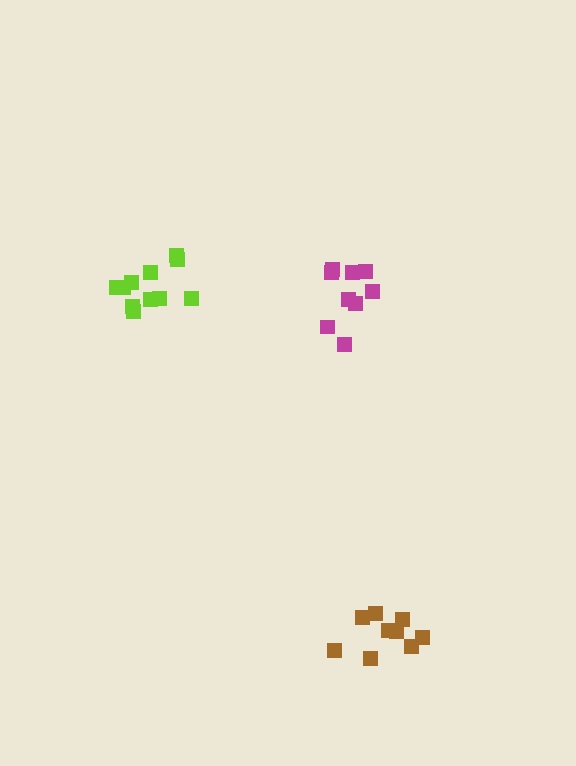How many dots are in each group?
Group 1: 11 dots, Group 2: 9 dots, Group 3: 9 dots (29 total).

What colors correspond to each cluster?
The clusters are colored: lime, magenta, brown.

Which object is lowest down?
The brown cluster is bottommost.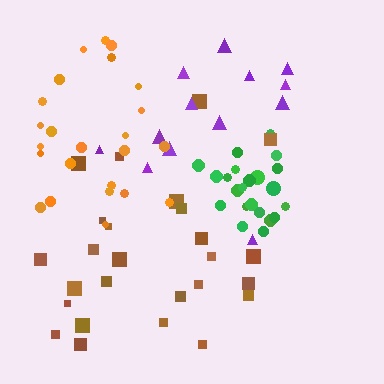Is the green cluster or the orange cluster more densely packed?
Green.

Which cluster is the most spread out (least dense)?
Purple.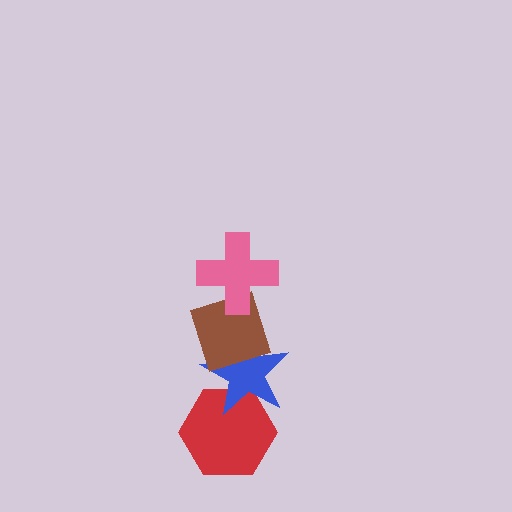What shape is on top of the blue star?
The brown diamond is on top of the blue star.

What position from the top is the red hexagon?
The red hexagon is 4th from the top.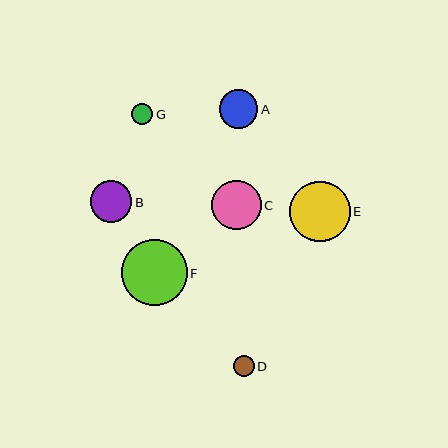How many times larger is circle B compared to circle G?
Circle B is approximately 2.0 times the size of circle G.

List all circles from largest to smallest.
From largest to smallest: F, E, C, B, A, D, G.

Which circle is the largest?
Circle F is the largest with a size of approximately 66 pixels.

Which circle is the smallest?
Circle G is the smallest with a size of approximately 21 pixels.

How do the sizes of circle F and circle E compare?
Circle F and circle E are approximately the same size.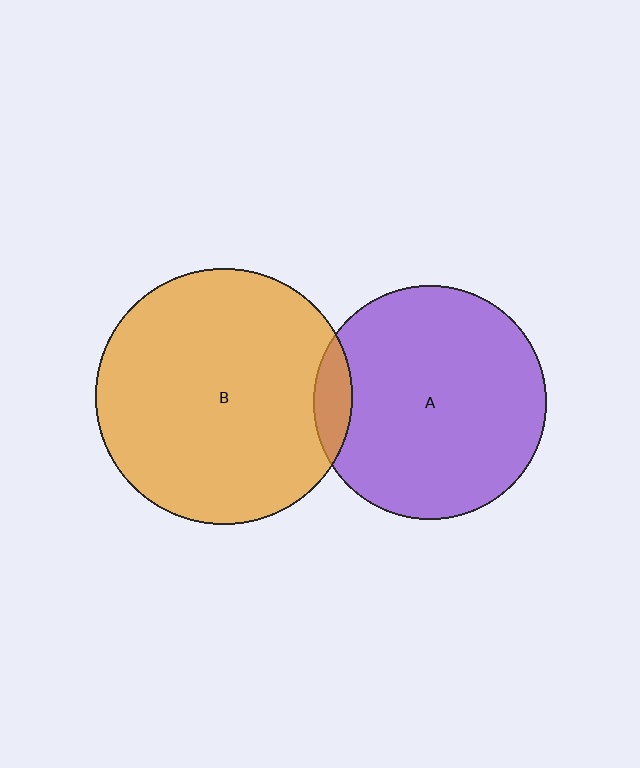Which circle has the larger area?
Circle B (orange).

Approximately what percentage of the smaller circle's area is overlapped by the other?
Approximately 10%.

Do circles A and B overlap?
Yes.